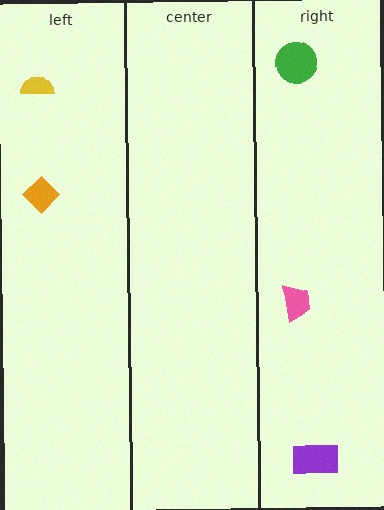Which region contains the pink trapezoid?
The right region.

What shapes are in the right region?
The pink trapezoid, the purple rectangle, the green circle.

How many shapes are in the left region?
2.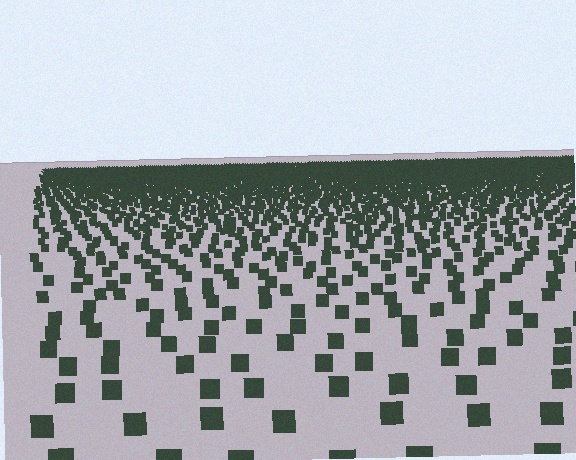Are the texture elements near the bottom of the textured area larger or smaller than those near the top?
Larger. Near the bottom, elements are closer to the viewer and appear at a bigger on-screen size.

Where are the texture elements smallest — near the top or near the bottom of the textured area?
Near the top.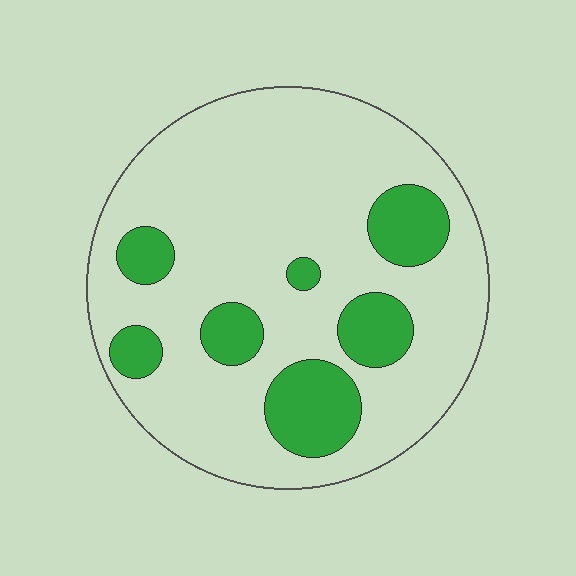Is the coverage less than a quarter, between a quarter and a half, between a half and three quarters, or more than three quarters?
Less than a quarter.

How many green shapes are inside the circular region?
7.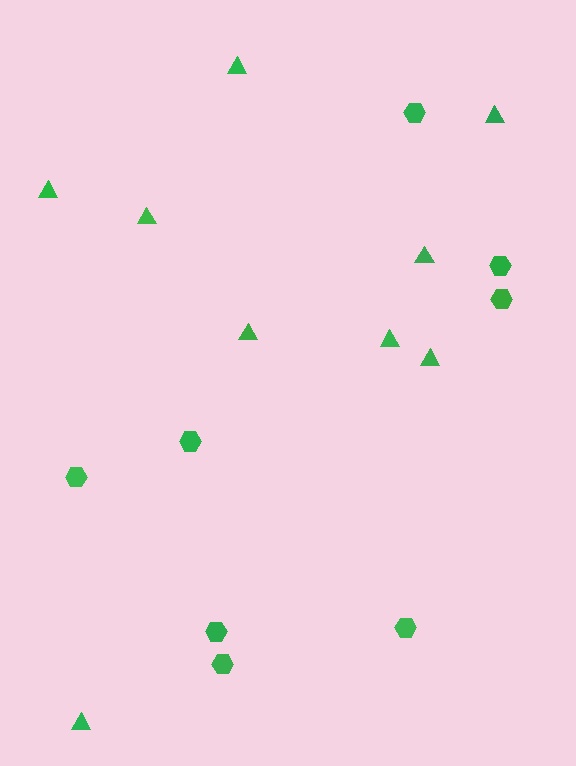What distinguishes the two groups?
There are 2 groups: one group of hexagons (8) and one group of triangles (9).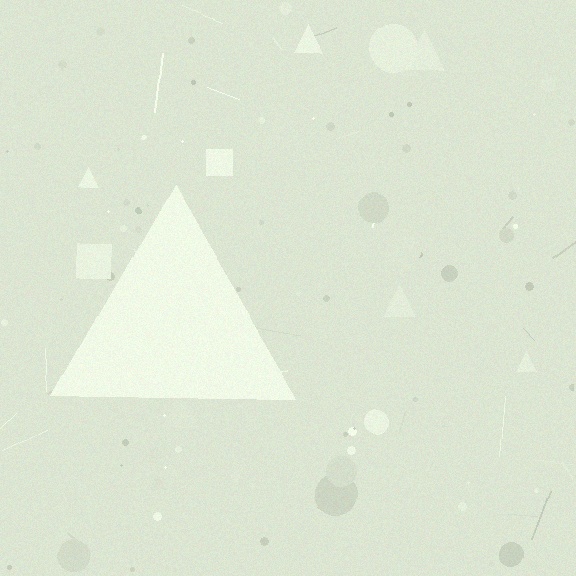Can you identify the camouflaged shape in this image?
The camouflaged shape is a triangle.